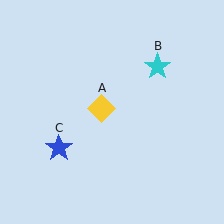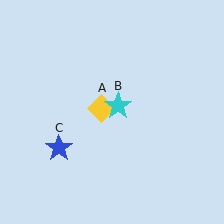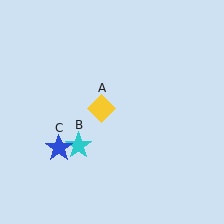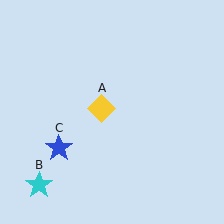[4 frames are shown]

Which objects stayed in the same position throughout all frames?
Yellow diamond (object A) and blue star (object C) remained stationary.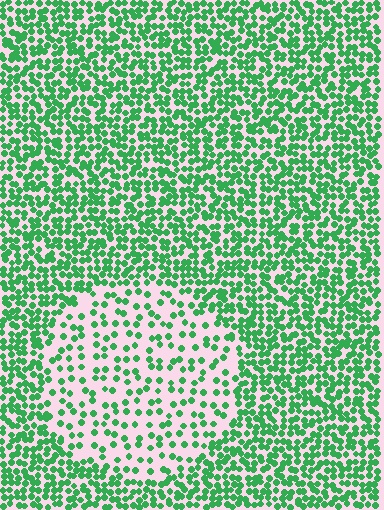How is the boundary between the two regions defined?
The boundary is defined by a change in element density (approximately 2.4x ratio). All elements are the same color, size, and shape.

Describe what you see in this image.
The image contains small green elements arranged at two different densities. A circle-shaped region is visible where the elements are less densely packed than the surrounding area.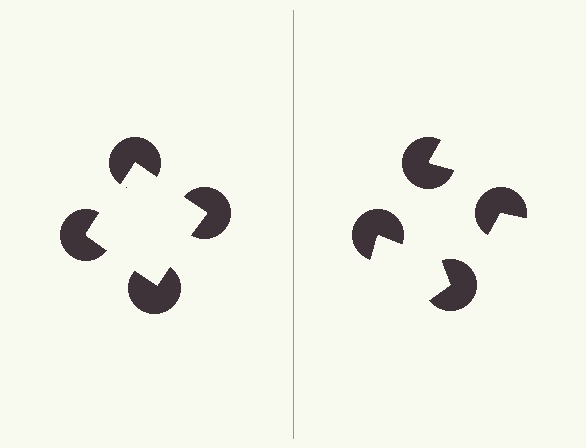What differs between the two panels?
The pac-man discs are positioned identically on both sides; only the wedge orientations differ. On the left they align to a square; on the right they are misaligned.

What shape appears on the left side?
An illusory square.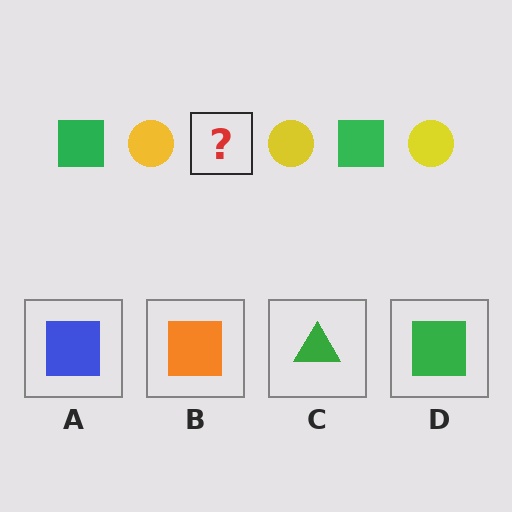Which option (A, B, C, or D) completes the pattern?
D.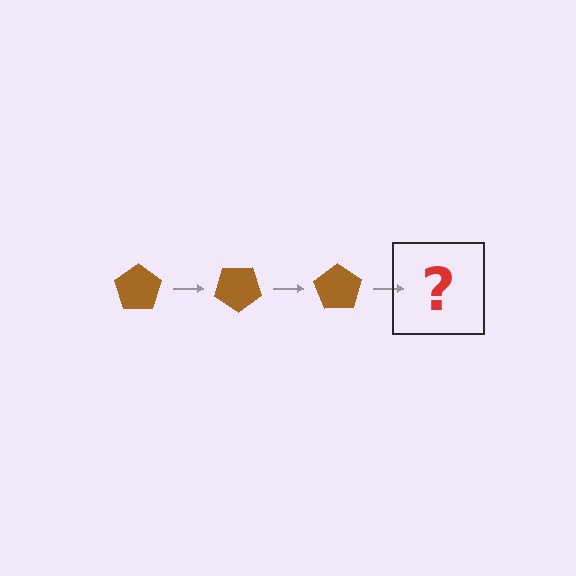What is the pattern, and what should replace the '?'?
The pattern is that the pentagon rotates 35 degrees each step. The '?' should be a brown pentagon rotated 105 degrees.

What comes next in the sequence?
The next element should be a brown pentagon rotated 105 degrees.